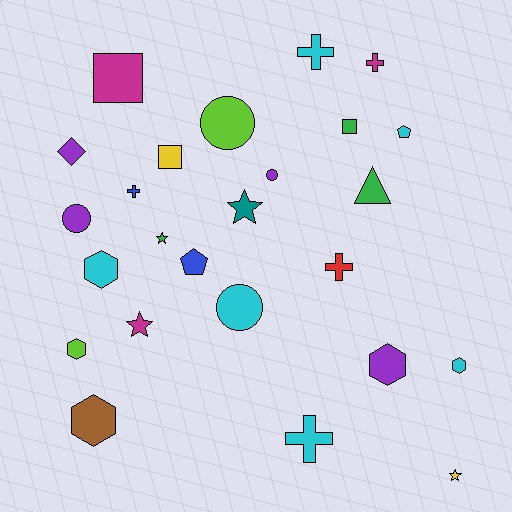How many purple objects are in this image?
There are 4 purple objects.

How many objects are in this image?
There are 25 objects.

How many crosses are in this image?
There are 5 crosses.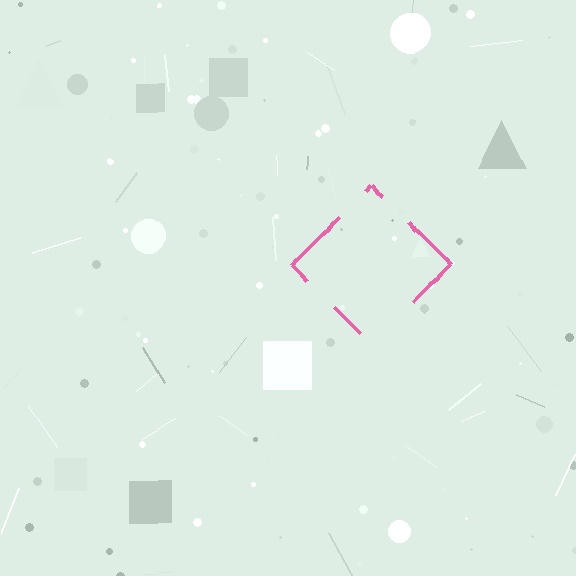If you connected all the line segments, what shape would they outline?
They would outline a diamond.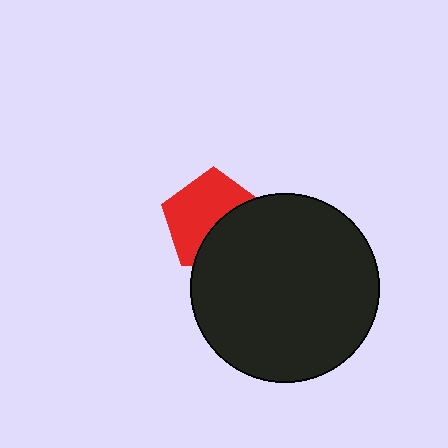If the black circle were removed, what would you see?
You would see the complete red pentagon.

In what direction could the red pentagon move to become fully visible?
The red pentagon could move toward the upper-left. That would shift it out from behind the black circle entirely.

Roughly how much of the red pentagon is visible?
About half of it is visible (roughly 59%).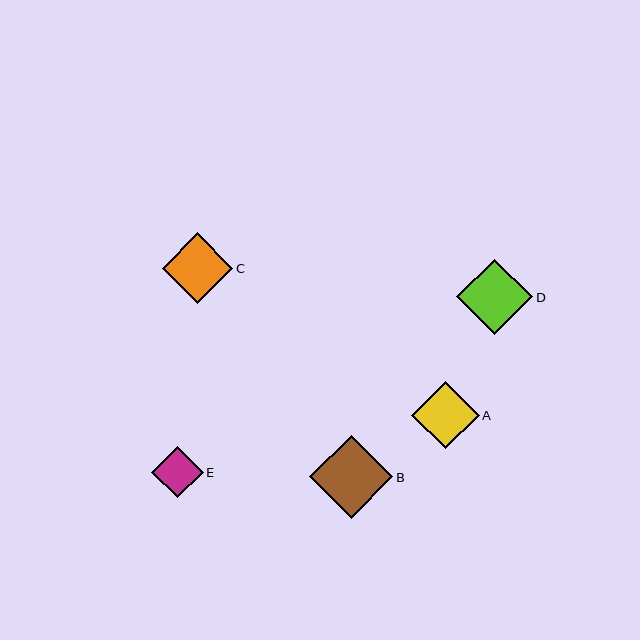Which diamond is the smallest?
Diamond E is the smallest with a size of approximately 51 pixels.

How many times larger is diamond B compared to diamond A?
Diamond B is approximately 1.2 times the size of diamond A.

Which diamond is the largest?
Diamond B is the largest with a size of approximately 83 pixels.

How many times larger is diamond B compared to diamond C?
Diamond B is approximately 1.2 times the size of diamond C.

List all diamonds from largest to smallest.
From largest to smallest: B, D, C, A, E.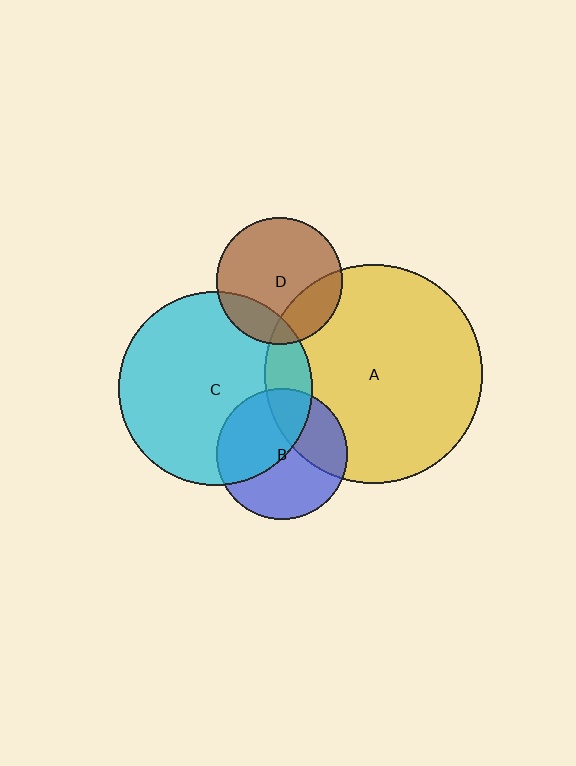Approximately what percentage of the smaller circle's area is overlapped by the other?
Approximately 20%.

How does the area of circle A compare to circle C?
Approximately 1.3 times.